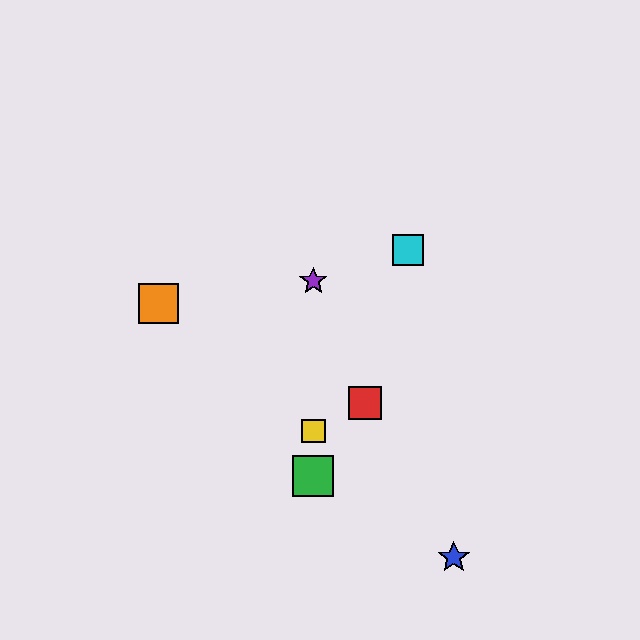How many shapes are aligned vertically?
3 shapes (the green square, the yellow square, the purple star) are aligned vertically.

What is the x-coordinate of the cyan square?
The cyan square is at x≈408.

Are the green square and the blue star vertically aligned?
No, the green square is at x≈313 and the blue star is at x≈454.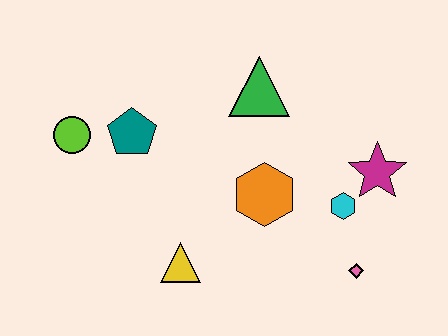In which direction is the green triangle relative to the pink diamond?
The green triangle is above the pink diamond.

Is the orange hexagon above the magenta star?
No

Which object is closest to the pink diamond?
The cyan hexagon is closest to the pink diamond.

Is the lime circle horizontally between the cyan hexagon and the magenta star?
No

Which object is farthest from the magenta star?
The lime circle is farthest from the magenta star.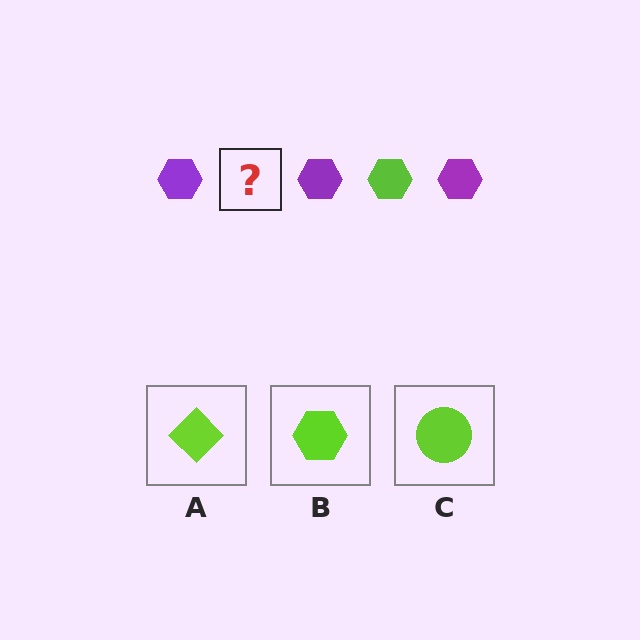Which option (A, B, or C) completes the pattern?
B.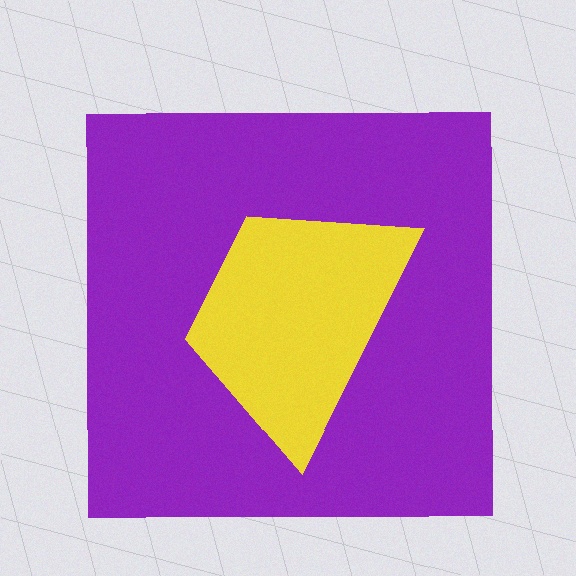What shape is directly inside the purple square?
The yellow trapezoid.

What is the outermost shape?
The purple square.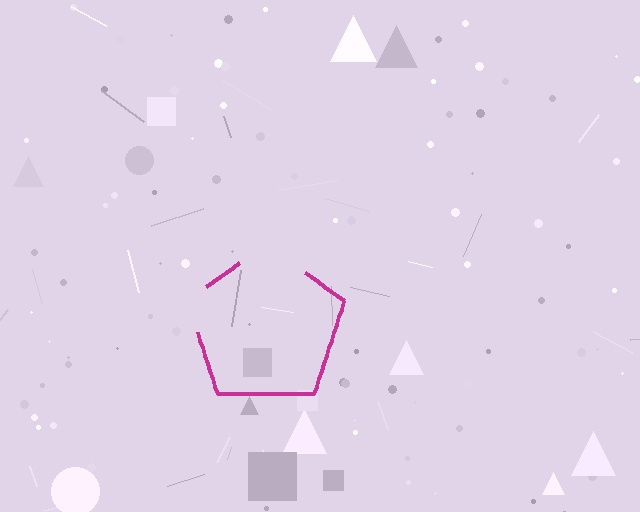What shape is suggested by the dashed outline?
The dashed outline suggests a pentagon.